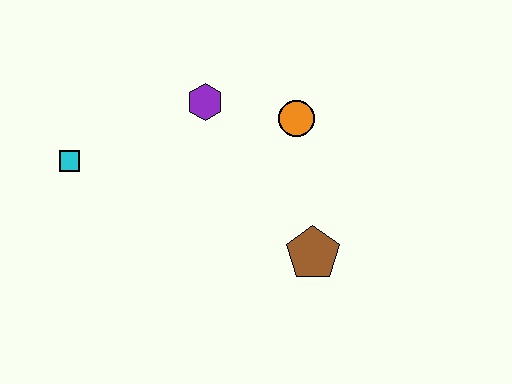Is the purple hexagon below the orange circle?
No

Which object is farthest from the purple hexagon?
The brown pentagon is farthest from the purple hexagon.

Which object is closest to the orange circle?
The purple hexagon is closest to the orange circle.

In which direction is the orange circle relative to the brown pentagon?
The orange circle is above the brown pentagon.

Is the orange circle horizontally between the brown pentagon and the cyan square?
Yes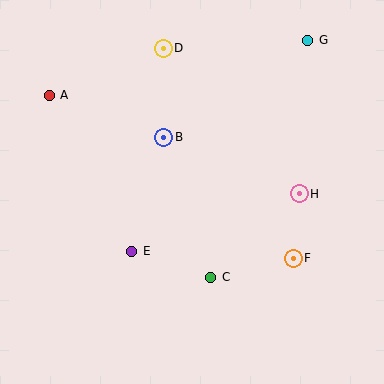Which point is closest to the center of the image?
Point B at (164, 137) is closest to the center.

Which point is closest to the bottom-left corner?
Point E is closest to the bottom-left corner.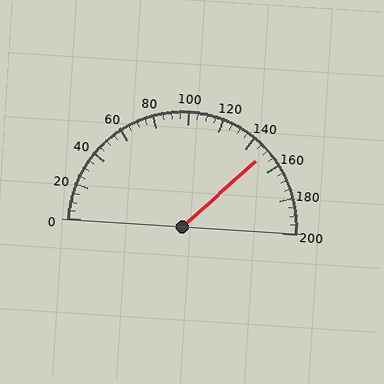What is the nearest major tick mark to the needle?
The nearest major tick mark is 160.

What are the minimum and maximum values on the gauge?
The gauge ranges from 0 to 200.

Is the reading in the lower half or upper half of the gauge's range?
The reading is in the upper half of the range (0 to 200).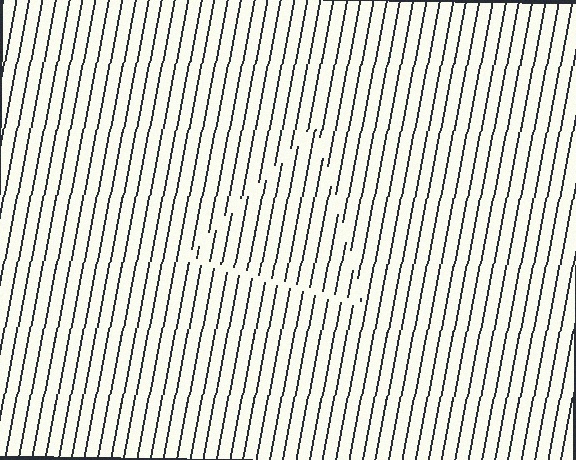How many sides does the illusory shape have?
3 sides — the line-ends trace a triangle.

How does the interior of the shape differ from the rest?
The interior of the shape contains the same grating, shifted by half a period — the contour is defined by the phase discontinuity where line-ends from the inner and outer gratings abut.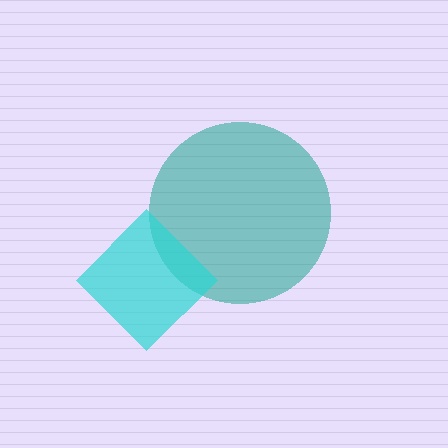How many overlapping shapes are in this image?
There are 2 overlapping shapes in the image.